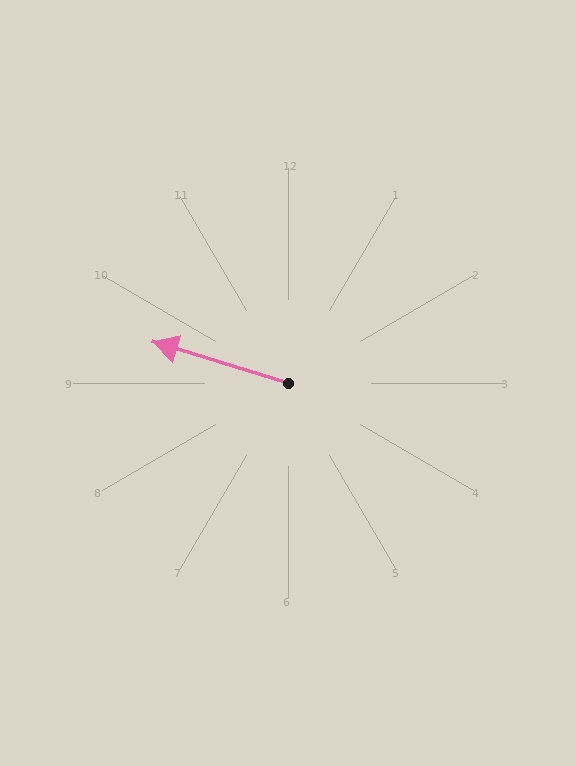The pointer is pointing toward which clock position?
Roughly 10 o'clock.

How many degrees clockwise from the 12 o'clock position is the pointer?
Approximately 287 degrees.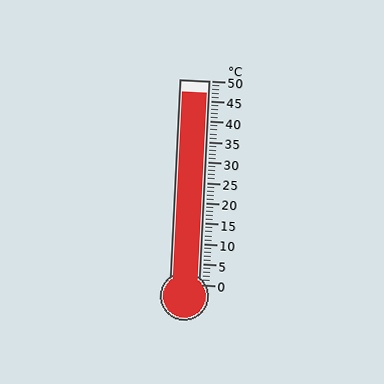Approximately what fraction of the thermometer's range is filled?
The thermometer is filled to approximately 95% of its range.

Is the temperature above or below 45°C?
The temperature is above 45°C.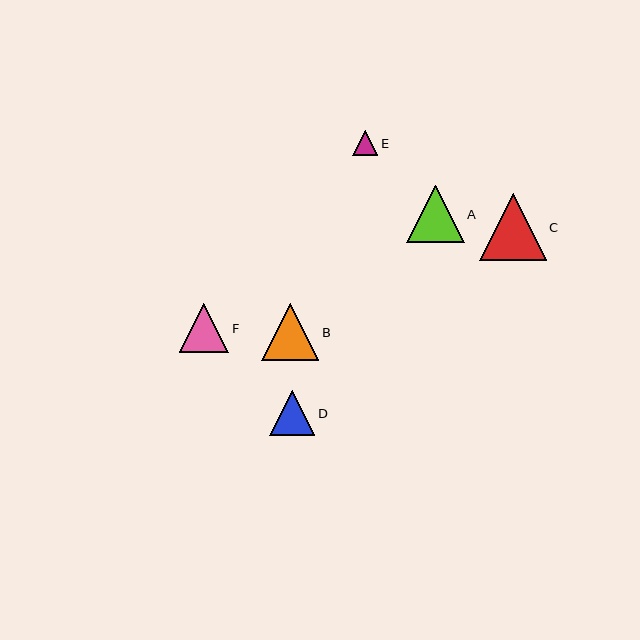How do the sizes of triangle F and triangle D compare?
Triangle F and triangle D are approximately the same size.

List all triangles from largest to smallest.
From largest to smallest: C, A, B, F, D, E.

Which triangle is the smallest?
Triangle E is the smallest with a size of approximately 26 pixels.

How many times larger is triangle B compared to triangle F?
Triangle B is approximately 1.2 times the size of triangle F.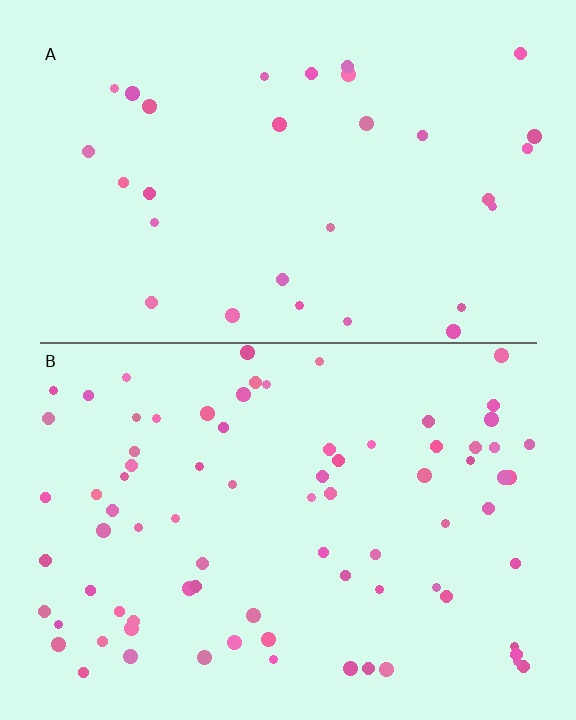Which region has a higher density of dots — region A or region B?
B (the bottom).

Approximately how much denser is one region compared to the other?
Approximately 2.5× — region B over region A.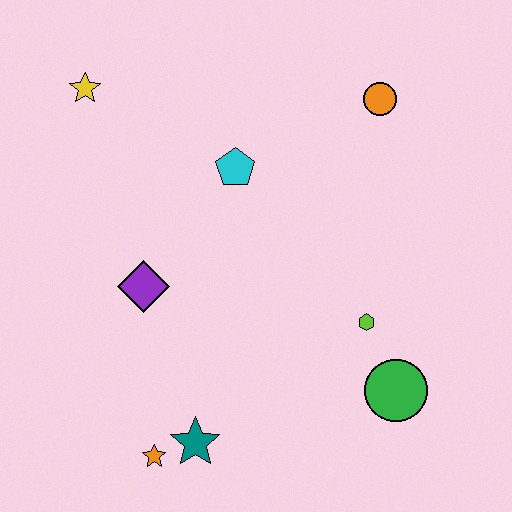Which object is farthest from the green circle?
The yellow star is farthest from the green circle.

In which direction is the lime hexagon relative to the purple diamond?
The lime hexagon is to the right of the purple diamond.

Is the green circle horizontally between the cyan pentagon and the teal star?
No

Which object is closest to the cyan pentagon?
The purple diamond is closest to the cyan pentagon.